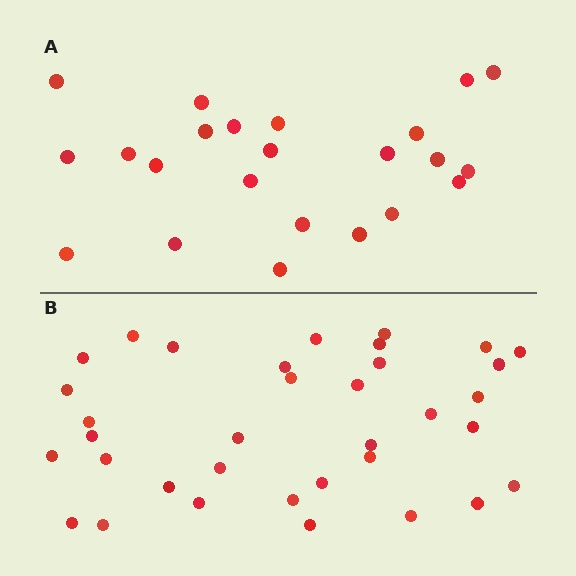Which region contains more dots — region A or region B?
Region B (the bottom region) has more dots.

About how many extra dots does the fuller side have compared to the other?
Region B has roughly 12 or so more dots than region A.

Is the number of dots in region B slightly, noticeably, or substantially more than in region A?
Region B has substantially more. The ratio is roughly 1.5 to 1.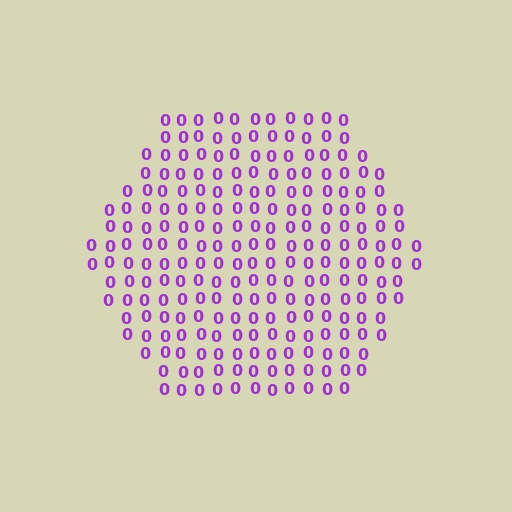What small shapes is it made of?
It is made of small digit 0's.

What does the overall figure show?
The overall figure shows a hexagon.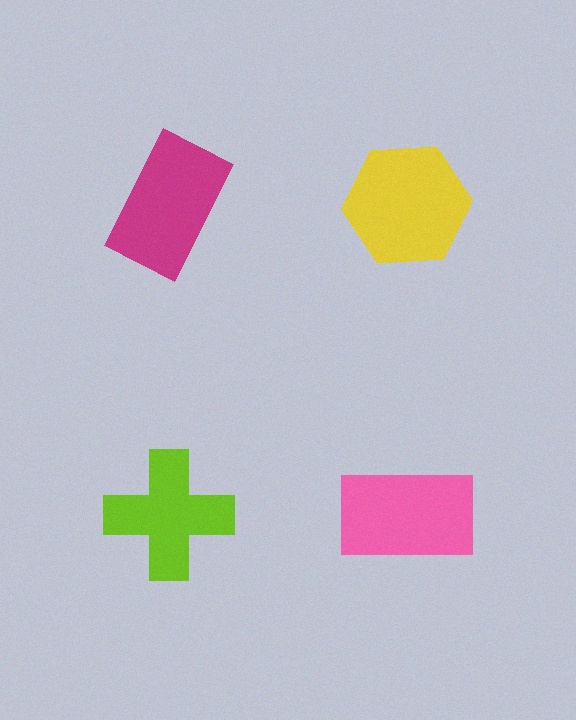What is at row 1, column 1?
A magenta rectangle.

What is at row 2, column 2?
A pink rectangle.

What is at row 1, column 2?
A yellow hexagon.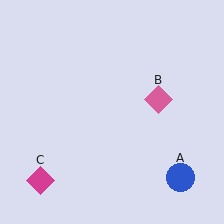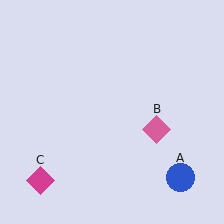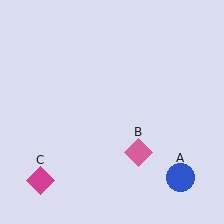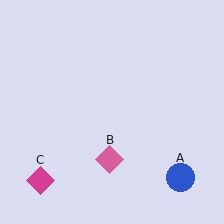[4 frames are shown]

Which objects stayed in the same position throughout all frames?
Blue circle (object A) and magenta diamond (object C) remained stationary.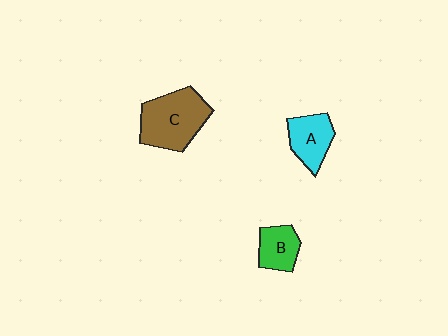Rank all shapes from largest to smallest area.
From largest to smallest: C (brown), A (cyan), B (green).